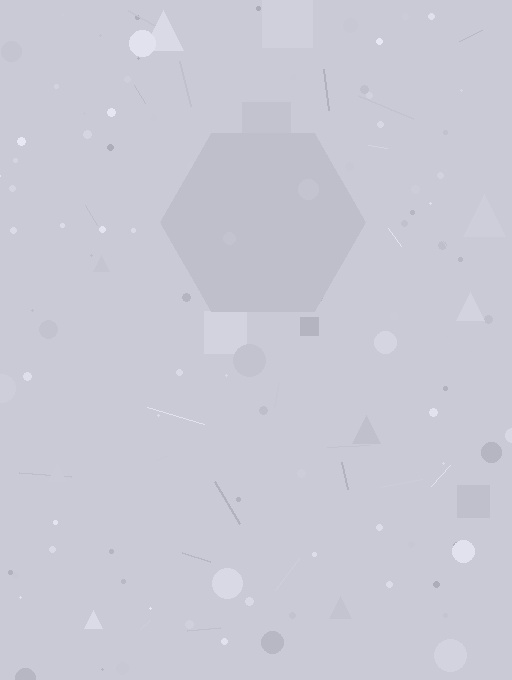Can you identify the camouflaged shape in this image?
The camouflaged shape is a hexagon.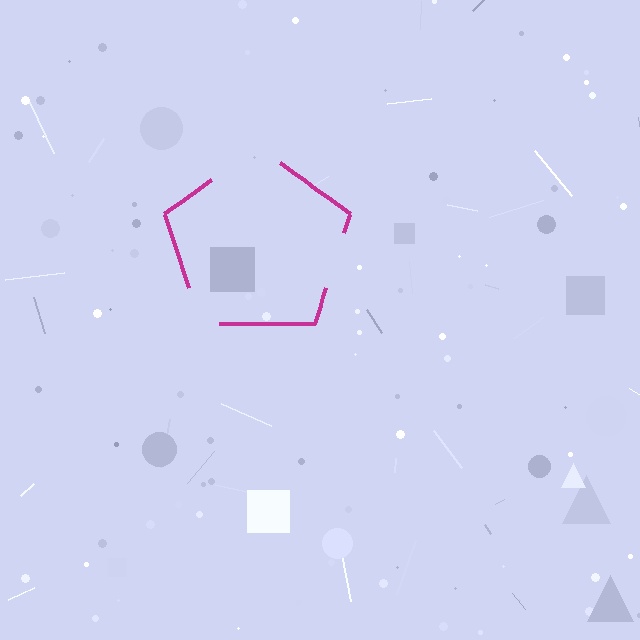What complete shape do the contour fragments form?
The contour fragments form a pentagon.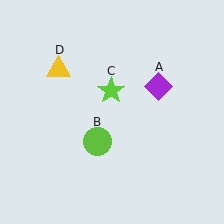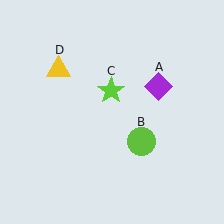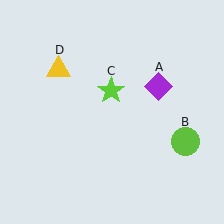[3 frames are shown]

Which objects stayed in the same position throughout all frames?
Purple diamond (object A) and lime star (object C) and yellow triangle (object D) remained stationary.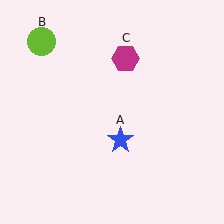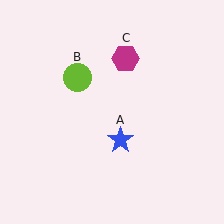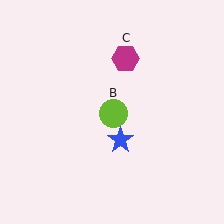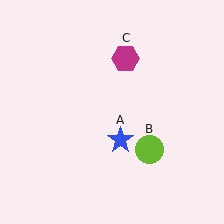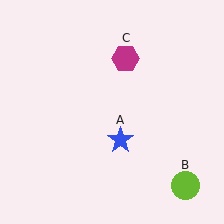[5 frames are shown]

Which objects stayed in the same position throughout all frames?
Blue star (object A) and magenta hexagon (object C) remained stationary.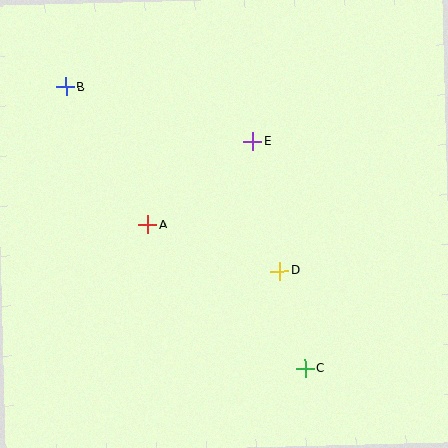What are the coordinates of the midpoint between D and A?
The midpoint between D and A is at (214, 248).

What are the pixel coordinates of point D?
Point D is at (280, 271).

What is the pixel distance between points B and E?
The distance between B and E is 195 pixels.